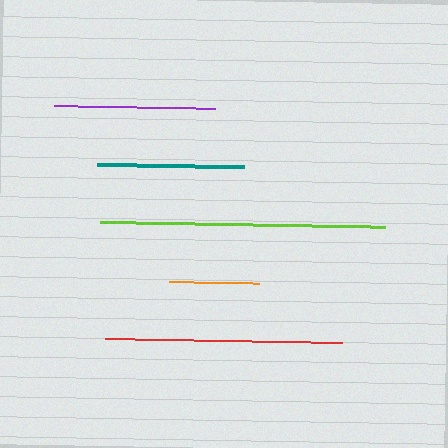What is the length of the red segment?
The red segment is approximately 236 pixels long.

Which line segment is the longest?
The lime line is the longest at approximately 285 pixels.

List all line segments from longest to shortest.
From longest to shortest: lime, red, purple, teal, orange.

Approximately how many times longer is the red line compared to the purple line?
The red line is approximately 1.5 times the length of the purple line.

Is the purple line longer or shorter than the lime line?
The lime line is longer than the purple line.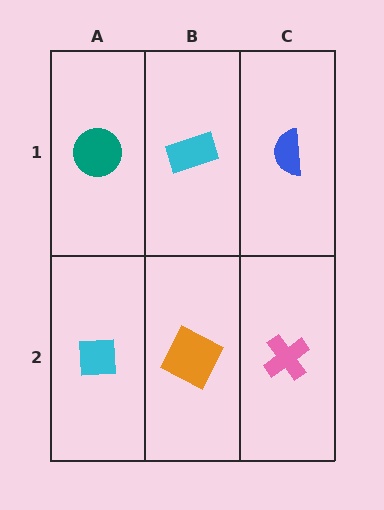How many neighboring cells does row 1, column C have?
2.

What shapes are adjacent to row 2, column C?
A blue semicircle (row 1, column C), an orange square (row 2, column B).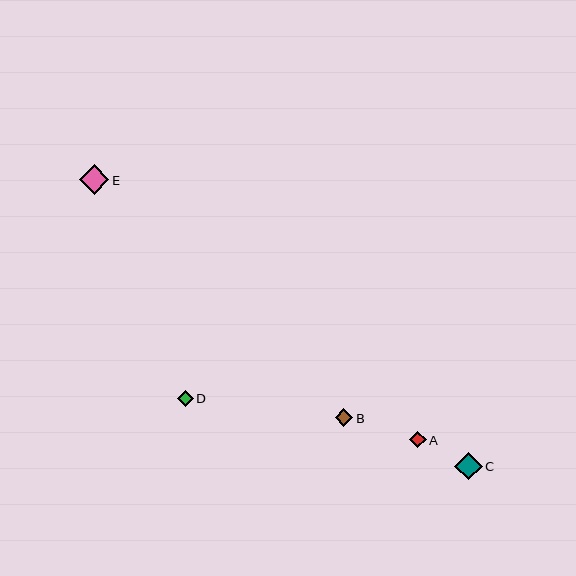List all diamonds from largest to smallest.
From largest to smallest: E, C, B, A, D.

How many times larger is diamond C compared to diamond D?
Diamond C is approximately 1.8 times the size of diamond D.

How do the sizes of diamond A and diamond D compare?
Diamond A and diamond D are approximately the same size.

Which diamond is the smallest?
Diamond D is the smallest with a size of approximately 16 pixels.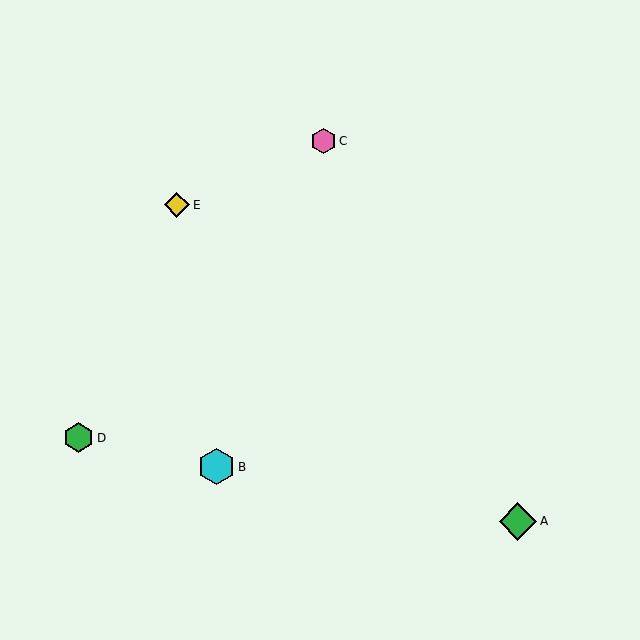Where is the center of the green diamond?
The center of the green diamond is at (518, 522).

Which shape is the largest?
The green diamond (labeled A) is the largest.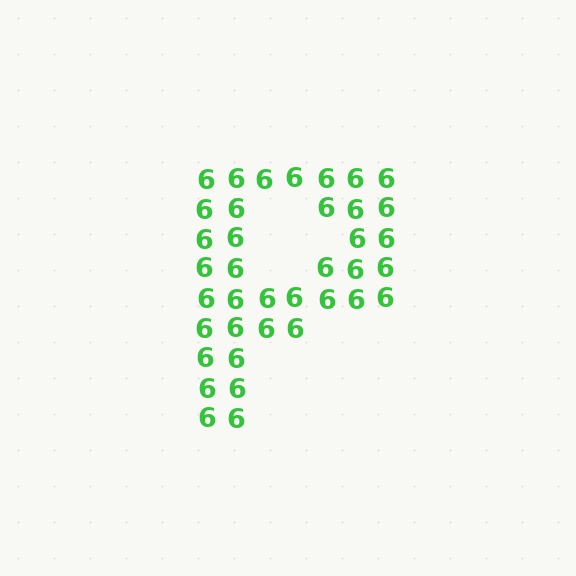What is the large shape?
The large shape is the letter P.